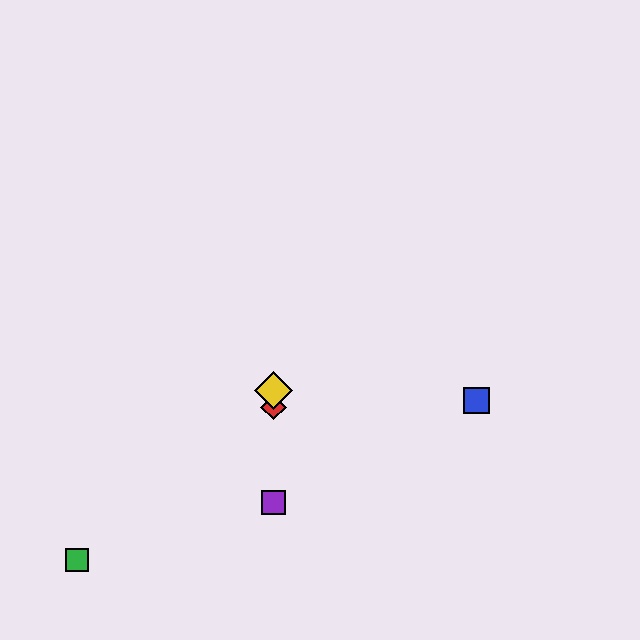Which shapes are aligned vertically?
The red diamond, the yellow diamond, the purple square are aligned vertically.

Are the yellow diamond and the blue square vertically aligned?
No, the yellow diamond is at x≈273 and the blue square is at x≈477.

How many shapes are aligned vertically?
3 shapes (the red diamond, the yellow diamond, the purple square) are aligned vertically.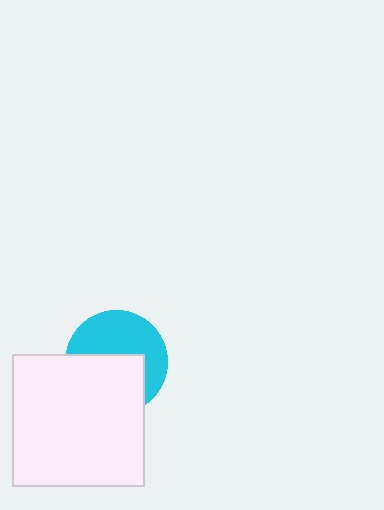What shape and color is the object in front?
The object in front is a white square.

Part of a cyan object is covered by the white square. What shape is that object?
It is a circle.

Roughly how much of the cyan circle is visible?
About half of it is visible (roughly 50%).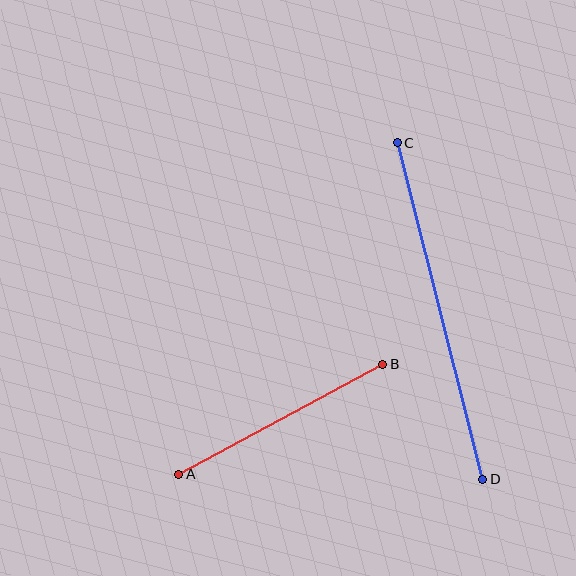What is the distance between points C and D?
The distance is approximately 347 pixels.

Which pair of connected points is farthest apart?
Points C and D are farthest apart.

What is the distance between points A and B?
The distance is approximately 232 pixels.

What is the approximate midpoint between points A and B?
The midpoint is at approximately (280, 419) pixels.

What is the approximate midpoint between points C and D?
The midpoint is at approximately (440, 311) pixels.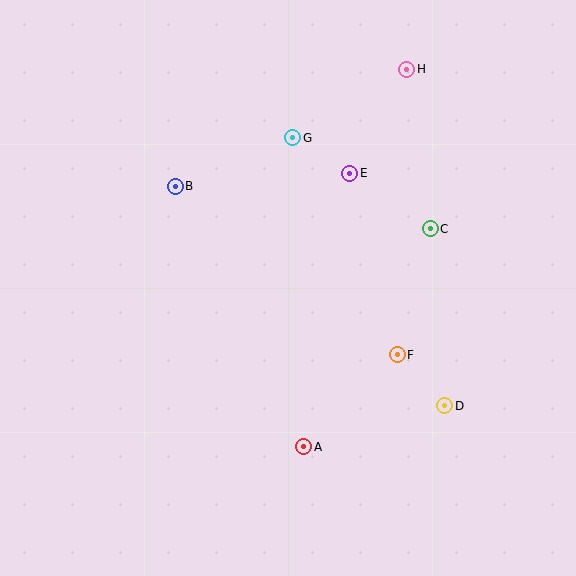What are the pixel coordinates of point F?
Point F is at (397, 355).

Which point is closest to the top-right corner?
Point H is closest to the top-right corner.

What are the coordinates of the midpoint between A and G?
The midpoint between A and G is at (298, 292).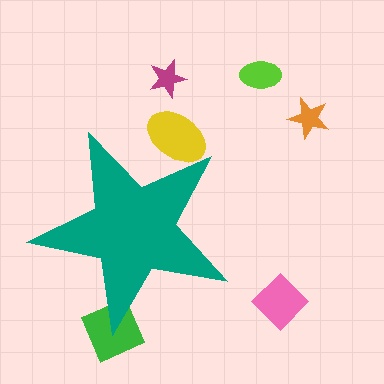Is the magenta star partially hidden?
No, the magenta star is fully visible.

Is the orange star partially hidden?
No, the orange star is fully visible.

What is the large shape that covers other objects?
A teal star.